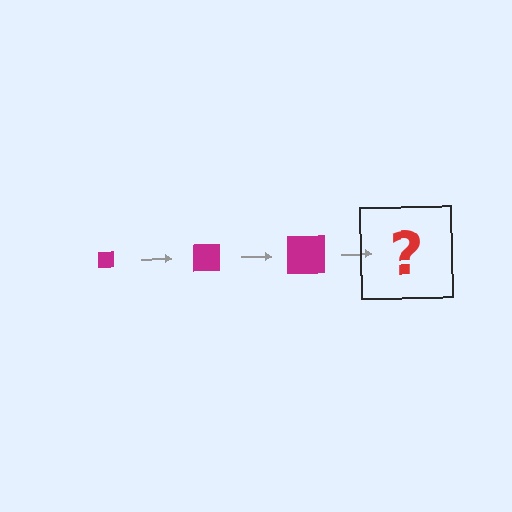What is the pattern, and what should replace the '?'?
The pattern is that the square gets progressively larger each step. The '?' should be a magenta square, larger than the previous one.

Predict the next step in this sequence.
The next step is a magenta square, larger than the previous one.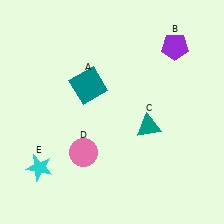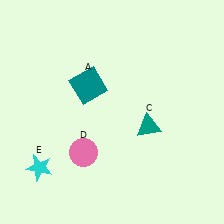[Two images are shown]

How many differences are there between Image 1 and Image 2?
There is 1 difference between the two images.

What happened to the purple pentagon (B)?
The purple pentagon (B) was removed in Image 2. It was in the top-right area of Image 1.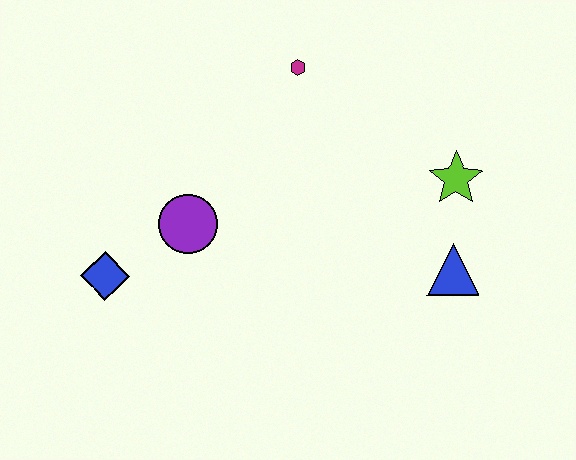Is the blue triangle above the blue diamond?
Yes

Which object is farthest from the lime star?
The blue diamond is farthest from the lime star.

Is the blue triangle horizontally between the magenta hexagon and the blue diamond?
No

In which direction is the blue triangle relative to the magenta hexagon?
The blue triangle is below the magenta hexagon.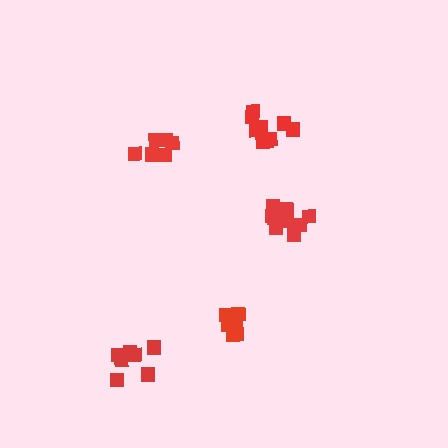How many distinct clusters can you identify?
There are 5 distinct clusters.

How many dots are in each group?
Group 1: 8 dots, Group 2: 9 dots, Group 3: 7 dots, Group 4: 10 dots, Group 5: 7 dots (41 total).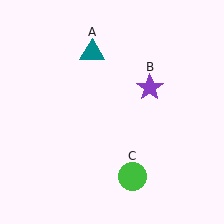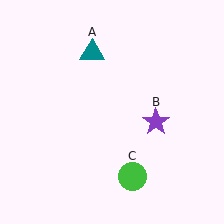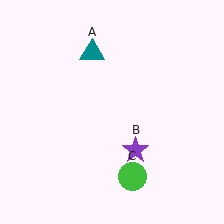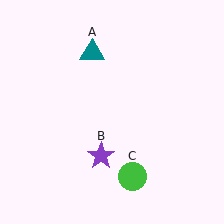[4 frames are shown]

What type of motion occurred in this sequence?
The purple star (object B) rotated clockwise around the center of the scene.